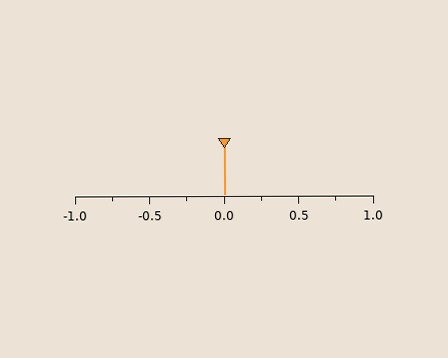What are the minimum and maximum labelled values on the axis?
The axis runs from -1.0 to 1.0.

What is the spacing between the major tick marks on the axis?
The major ticks are spaced 0.5 apart.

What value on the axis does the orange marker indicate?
The marker indicates approximately 0.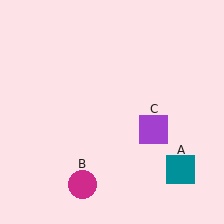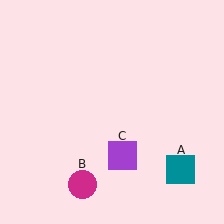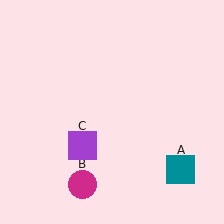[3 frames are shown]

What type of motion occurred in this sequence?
The purple square (object C) rotated clockwise around the center of the scene.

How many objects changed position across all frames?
1 object changed position: purple square (object C).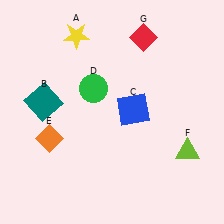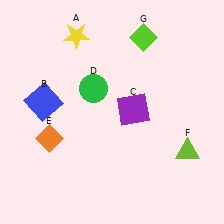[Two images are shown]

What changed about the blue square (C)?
In Image 1, C is blue. In Image 2, it changed to purple.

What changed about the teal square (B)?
In Image 1, B is teal. In Image 2, it changed to blue.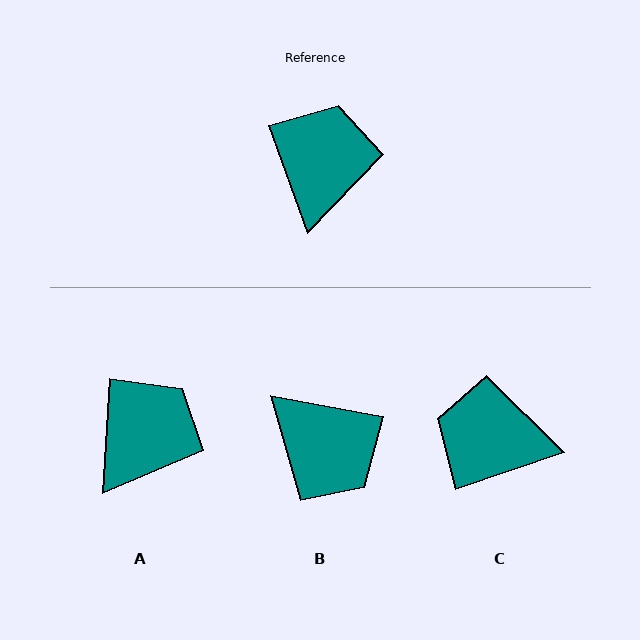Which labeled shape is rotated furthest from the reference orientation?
B, about 121 degrees away.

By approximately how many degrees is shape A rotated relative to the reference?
Approximately 24 degrees clockwise.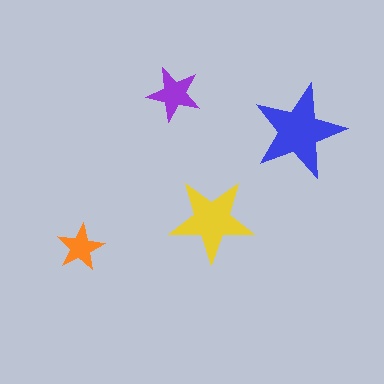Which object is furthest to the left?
The orange star is leftmost.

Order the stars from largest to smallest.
the blue one, the yellow one, the purple one, the orange one.